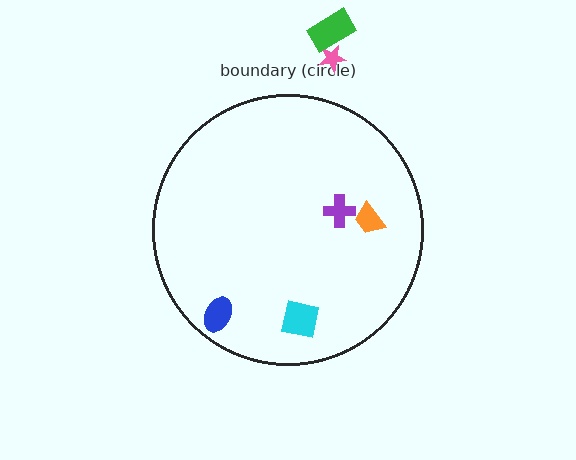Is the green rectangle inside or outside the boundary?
Outside.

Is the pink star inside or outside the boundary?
Outside.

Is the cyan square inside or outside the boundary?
Inside.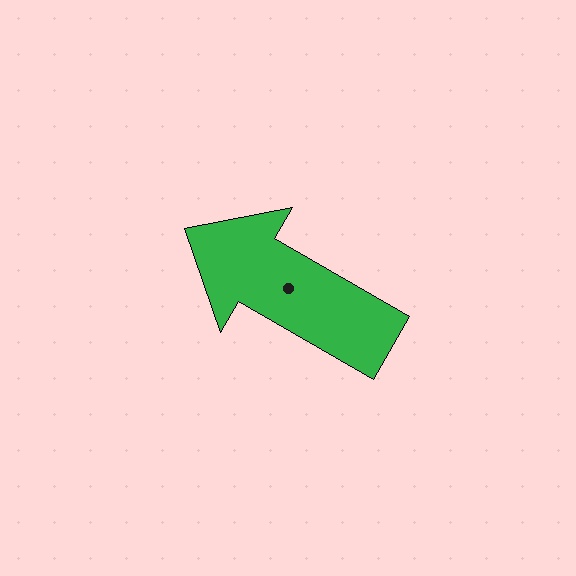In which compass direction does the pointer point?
Northwest.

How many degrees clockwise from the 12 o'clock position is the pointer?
Approximately 300 degrees.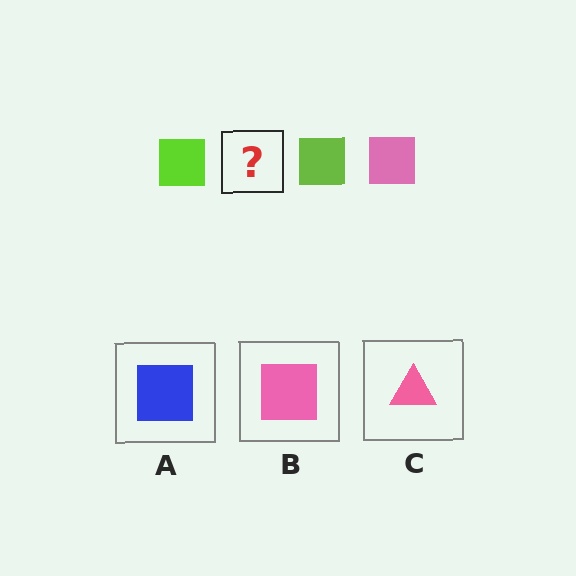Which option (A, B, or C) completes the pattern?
B.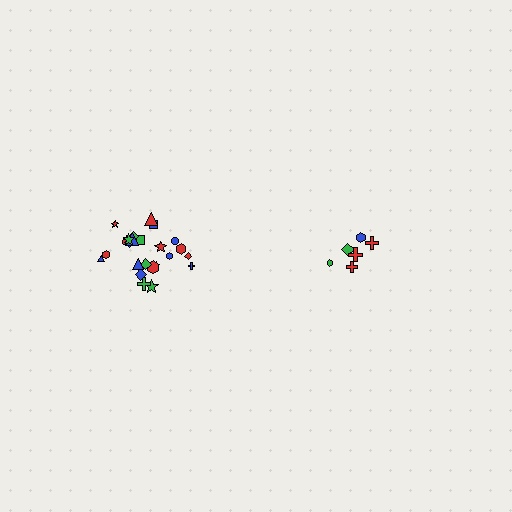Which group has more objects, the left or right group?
The left group.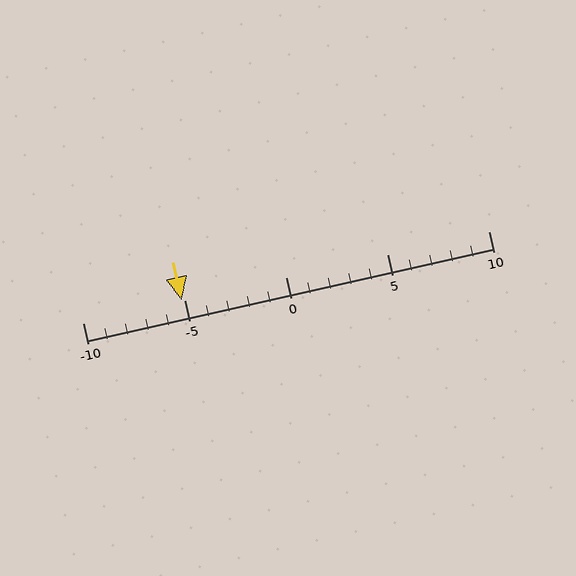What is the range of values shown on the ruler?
The ruler shows values from -10 to 10.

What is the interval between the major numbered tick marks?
The major tick marks are spaced 5 units apart.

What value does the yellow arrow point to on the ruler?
The yellow arrow points to approximately -5.